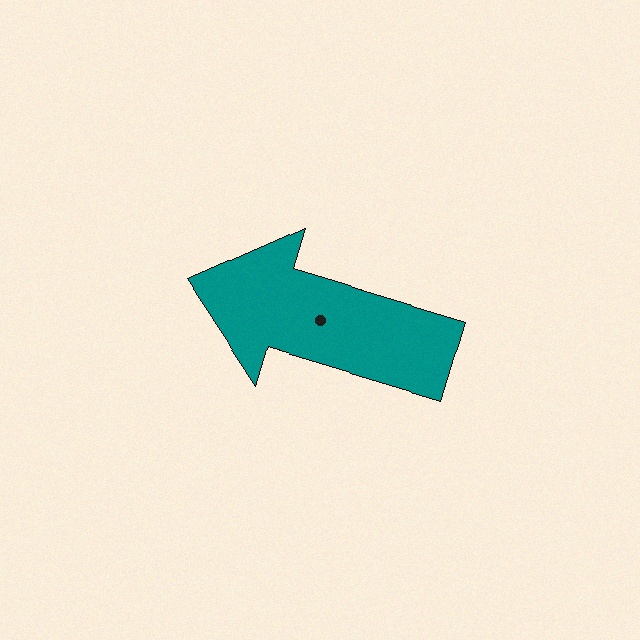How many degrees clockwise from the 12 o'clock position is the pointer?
Approximately 287 degrees.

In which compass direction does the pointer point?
West.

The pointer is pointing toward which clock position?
Roughly 10 o'clock.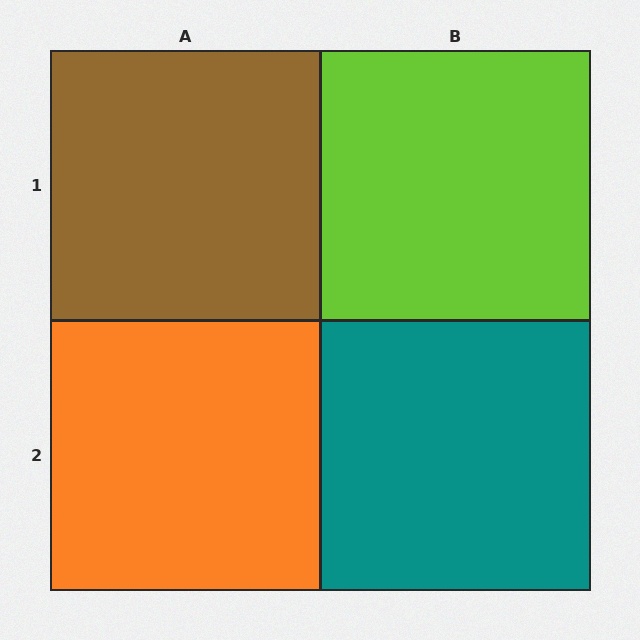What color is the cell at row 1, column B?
Lime.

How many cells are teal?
1 cell is teal.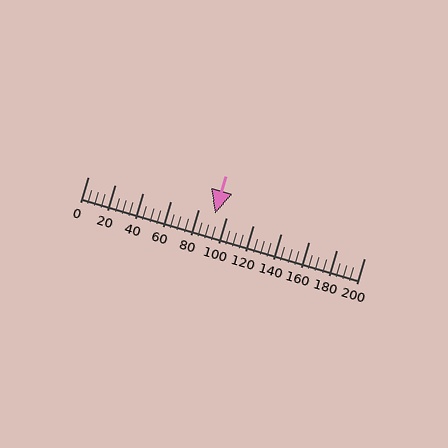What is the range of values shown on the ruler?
The ruler shows values from 0 to 200.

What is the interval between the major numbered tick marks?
The major tick marks are spaced 20 units apart.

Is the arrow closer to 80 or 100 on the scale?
The arrow is closer to 100.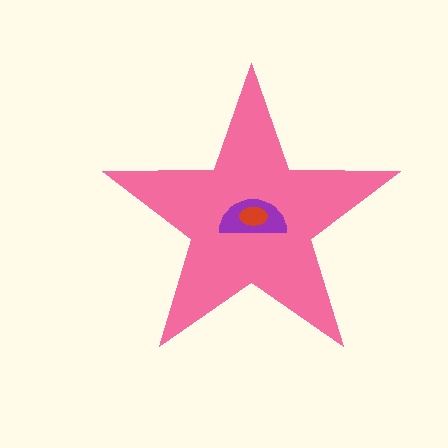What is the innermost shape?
The red ellipse.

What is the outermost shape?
The pink star.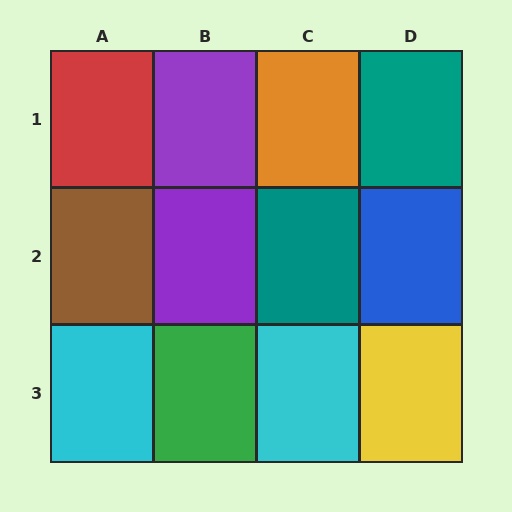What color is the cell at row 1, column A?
Red.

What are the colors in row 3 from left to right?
Cyan, green, cyan, yellow.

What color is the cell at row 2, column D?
Blue.